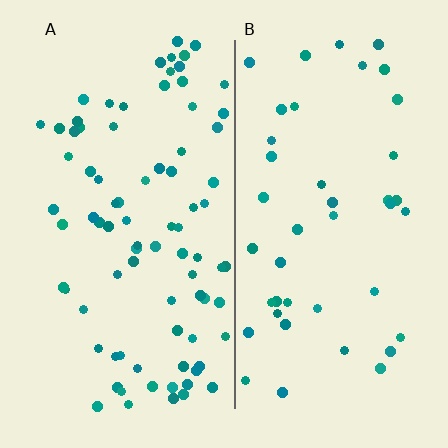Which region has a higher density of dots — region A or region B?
A (the left).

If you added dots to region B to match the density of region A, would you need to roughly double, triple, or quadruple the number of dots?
Approximately double.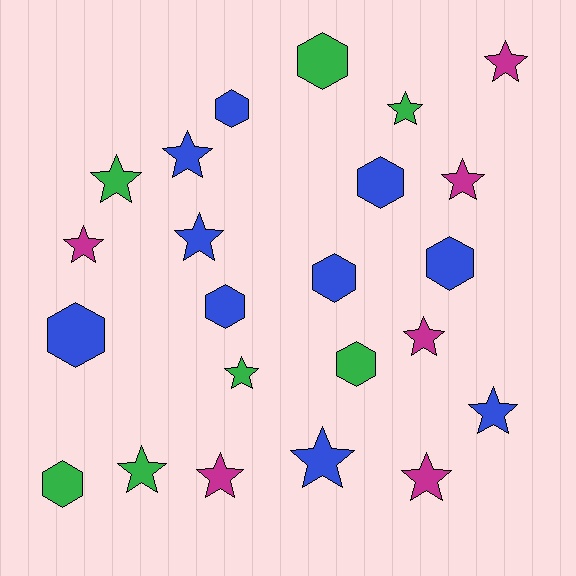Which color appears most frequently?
Blue, with 10 objects.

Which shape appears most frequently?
Star, with 14 objects.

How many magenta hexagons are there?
There are no magenta hexagons.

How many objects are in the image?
There are 23 objects.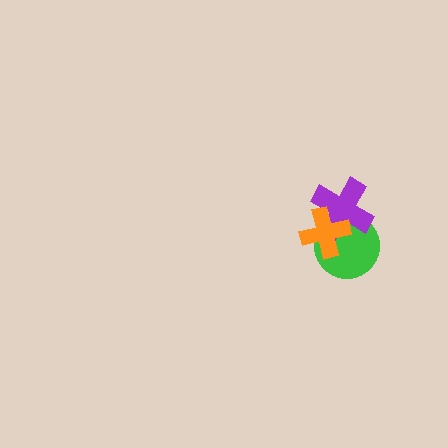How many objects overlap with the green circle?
2 objects overlap with the green circle.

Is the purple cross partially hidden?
Yes, it is partially covered by another shape.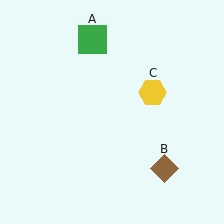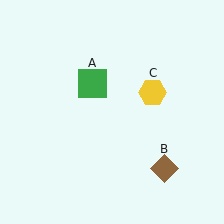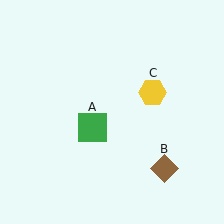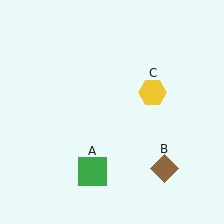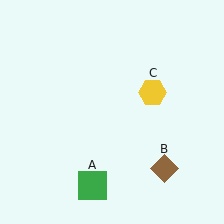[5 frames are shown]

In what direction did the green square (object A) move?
The green square (object A) moved down.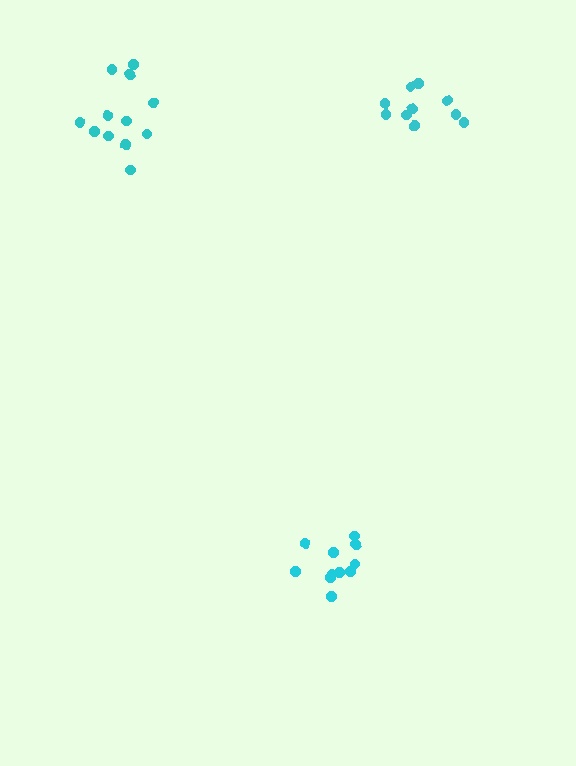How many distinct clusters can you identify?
There are 3 distinct clusters.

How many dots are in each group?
Group 1: 11 dots, Group 2: 12 dots, Group 3: 10 dots (33 total).